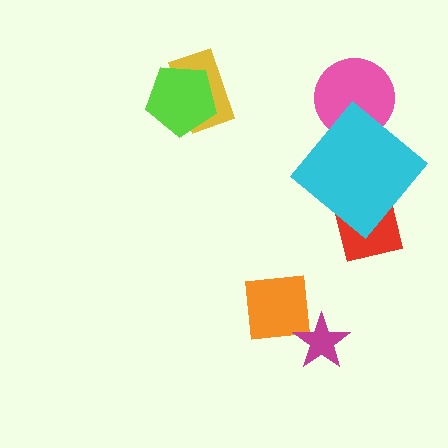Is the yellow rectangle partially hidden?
Yes, it is partially covered by another shape.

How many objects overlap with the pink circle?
1 object overlaps with the pink circle.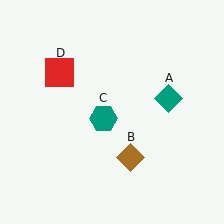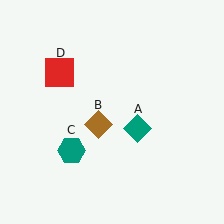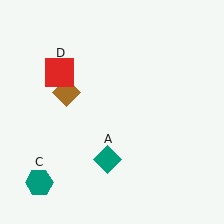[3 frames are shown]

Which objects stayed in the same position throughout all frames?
Red square (object D) remained stationary.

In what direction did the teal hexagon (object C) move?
The teal hexagon (object C) moved down and to the left.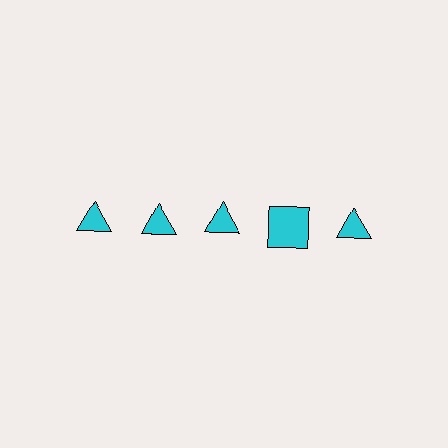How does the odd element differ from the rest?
It has a different shape: square instead of triangle.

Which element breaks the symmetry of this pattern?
The cyan square in the top row, second from right column breaks the symmetry. All other shapes are cyan triangles.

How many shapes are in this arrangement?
There are 5 shapes arranged in a grid pattern.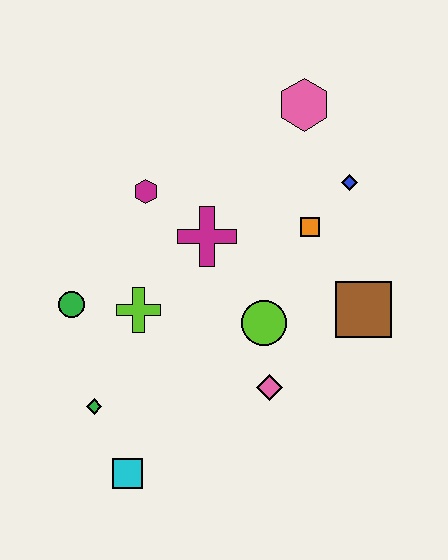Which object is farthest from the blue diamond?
The cyan square is farthest from the blue diamond.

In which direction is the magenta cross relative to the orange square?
The magenta cross is to the left of the orange square.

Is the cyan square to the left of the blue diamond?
Yes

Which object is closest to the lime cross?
The green circle is closest to the lime cross.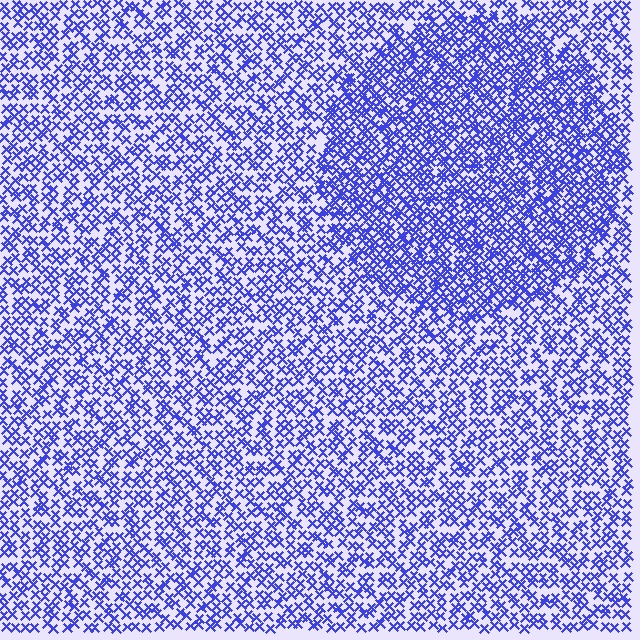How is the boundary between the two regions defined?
The boundary is defined by a change in element density (approximately 1.6x ratio). All elements are the same color, size, and shape.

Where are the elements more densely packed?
The elements are more densely packed inside the circle boundary.